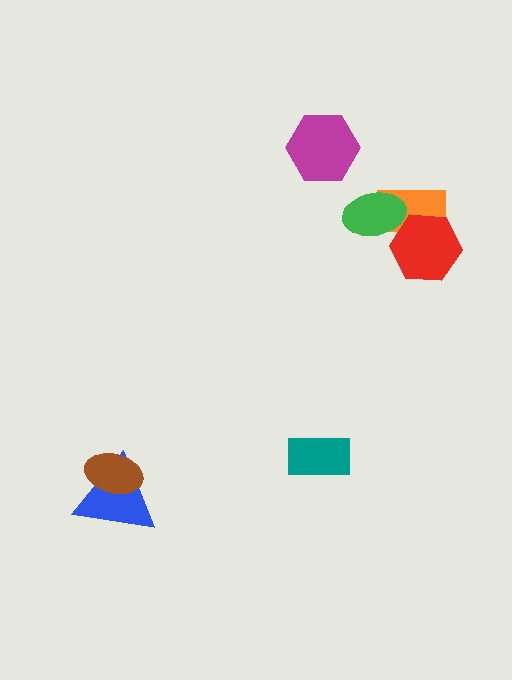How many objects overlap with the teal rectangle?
0 objects overlap with the teal rectangle.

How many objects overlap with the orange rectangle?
2 objects overlap with the orange rectangle.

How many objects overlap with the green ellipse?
2 objects overlap with the green ellipse.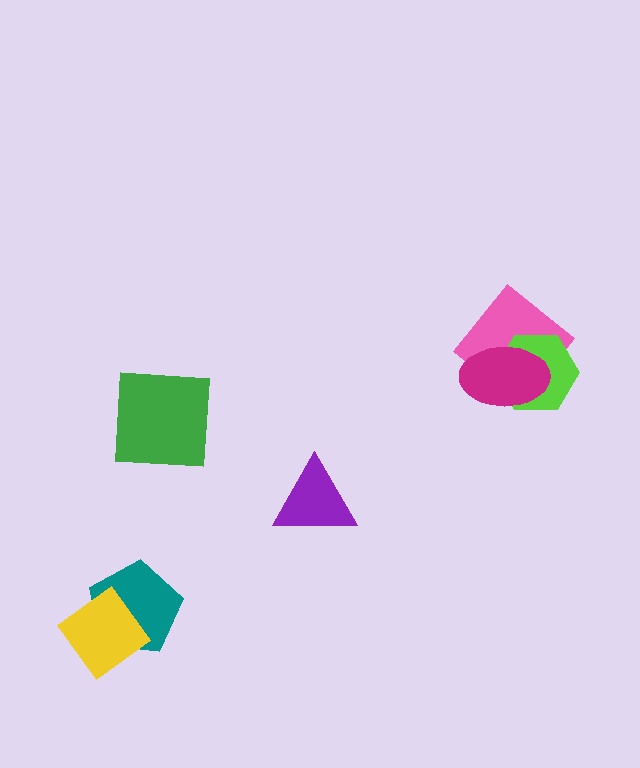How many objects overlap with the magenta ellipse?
2 objects overlap with the magenta ellipse.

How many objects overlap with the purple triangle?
0 objects overlap with the purple triangle.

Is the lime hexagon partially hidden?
Yes, it is partially covered by another shape.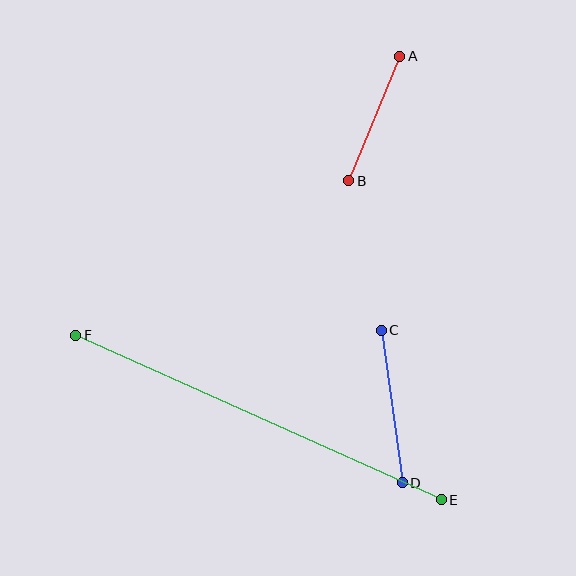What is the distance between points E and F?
The distance is approximately 401 pixels.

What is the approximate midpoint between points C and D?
The midpoint is at approximately (392, 406) pixels.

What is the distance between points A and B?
The distance is approximately 135 pixels.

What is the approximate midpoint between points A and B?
The midpoint is at approximately (374, 118) pixels.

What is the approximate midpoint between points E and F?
The midpoint is at approximately (258, 417) pixels.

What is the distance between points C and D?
The distance is approximately 154 pixels.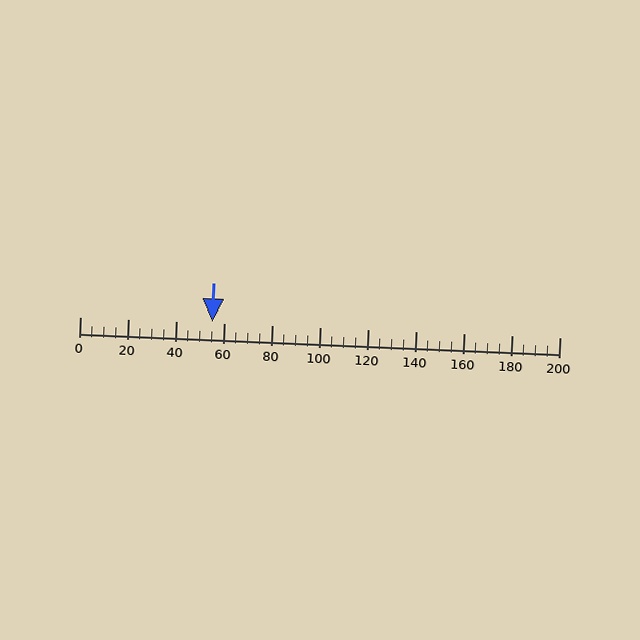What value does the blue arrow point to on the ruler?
The blue arrow points to approximately 55.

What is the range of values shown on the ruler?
The ruler shows values from 0 to 200.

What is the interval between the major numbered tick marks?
The major tick marks are spaced 20 units apart.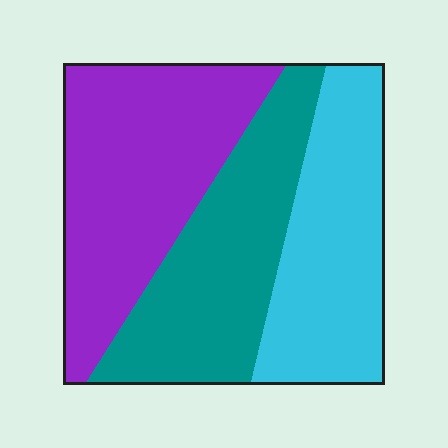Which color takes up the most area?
Purple, at roughly 40%.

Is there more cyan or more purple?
Purple.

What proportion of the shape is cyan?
Cyan covers 30% of the shape.